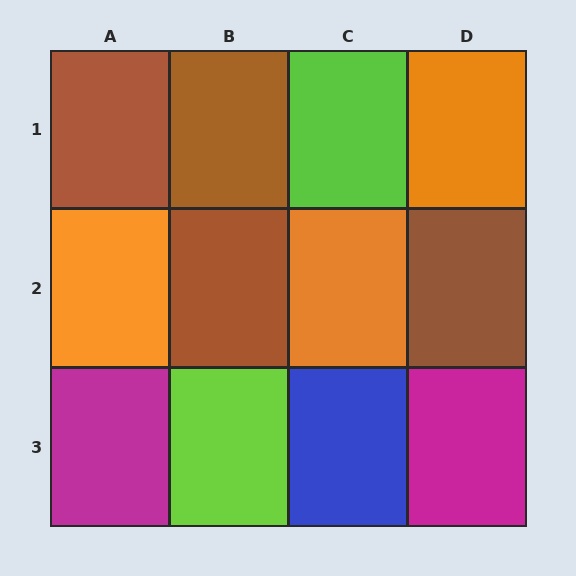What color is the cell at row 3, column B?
Lime.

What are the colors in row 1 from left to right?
Brown, brown, lime, orange.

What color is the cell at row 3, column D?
Magenta.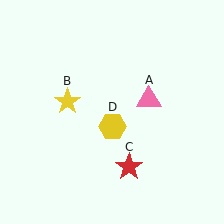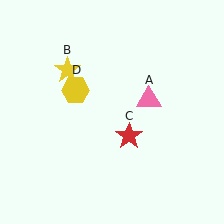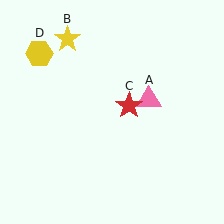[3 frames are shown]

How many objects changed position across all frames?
3 objects changed position: yellow star (object B), red star (object C), yellow hexagon (object D).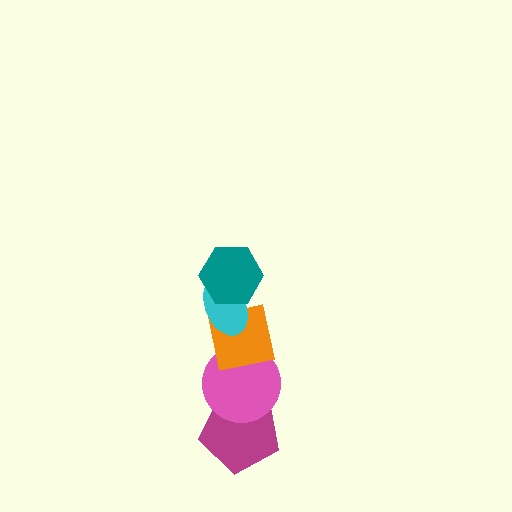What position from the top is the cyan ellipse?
The cyan ellipse is 2nd from the top.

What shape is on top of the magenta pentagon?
The pink circle is on top of the magenta pentagon.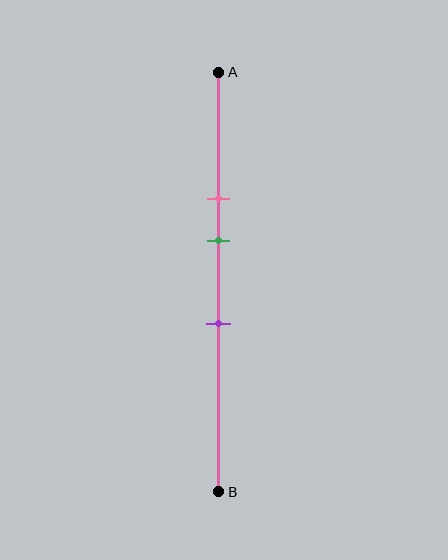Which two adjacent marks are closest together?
The pink and green marks are the closest adjacent pair.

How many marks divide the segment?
There are 3 marks dividing the segment.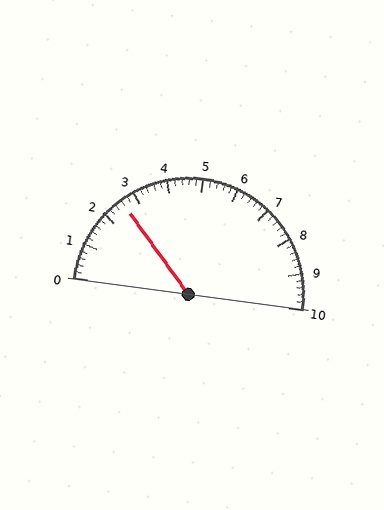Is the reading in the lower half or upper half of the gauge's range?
The reading is in the lower half of the range (0 to 10).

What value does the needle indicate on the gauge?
The needle indicates approximately 2.6.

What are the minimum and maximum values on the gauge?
The gauge ranges from 0 to 10.